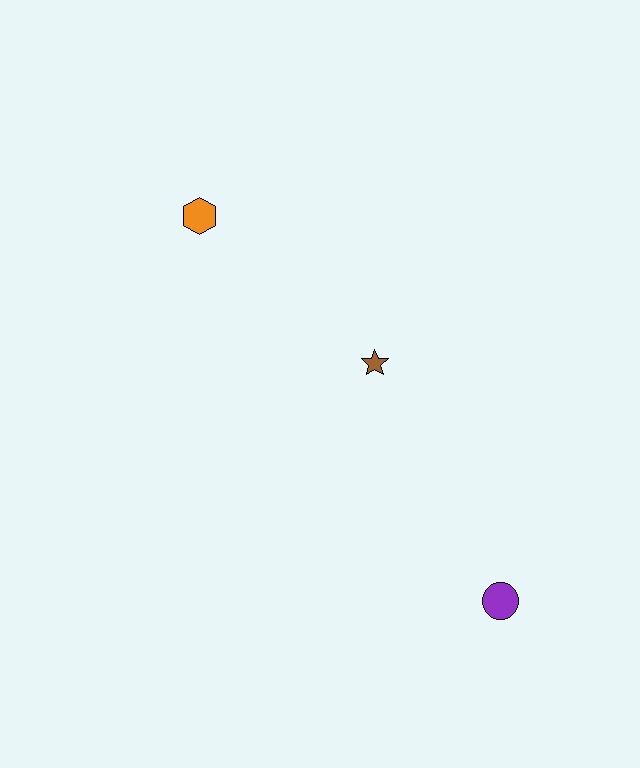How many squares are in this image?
There are no squares.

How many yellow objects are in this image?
There are no yellow objects.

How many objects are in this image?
There are 3 objects.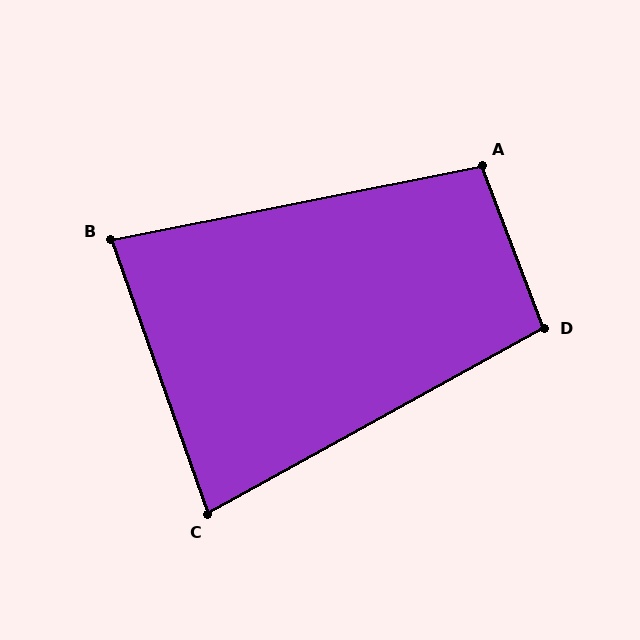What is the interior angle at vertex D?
Approximately 98 degrees (obtuse).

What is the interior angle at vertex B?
Approximately 82 degrees (acute).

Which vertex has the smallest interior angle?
C, at approximately 81 degrees.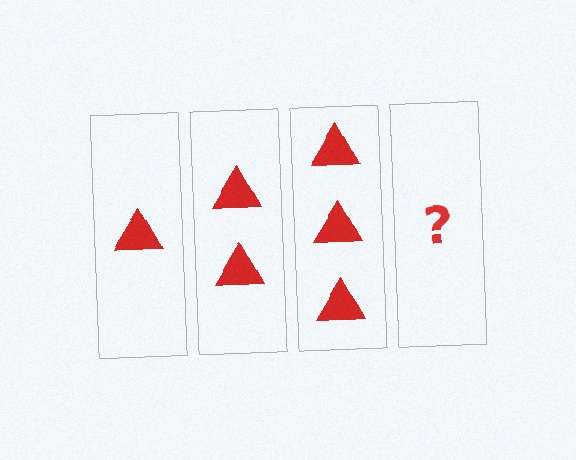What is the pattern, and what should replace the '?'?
The pattern is that each step adds one more triangle. The '?' should be 4 triangles.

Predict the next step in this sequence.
The next step is 4 triangles.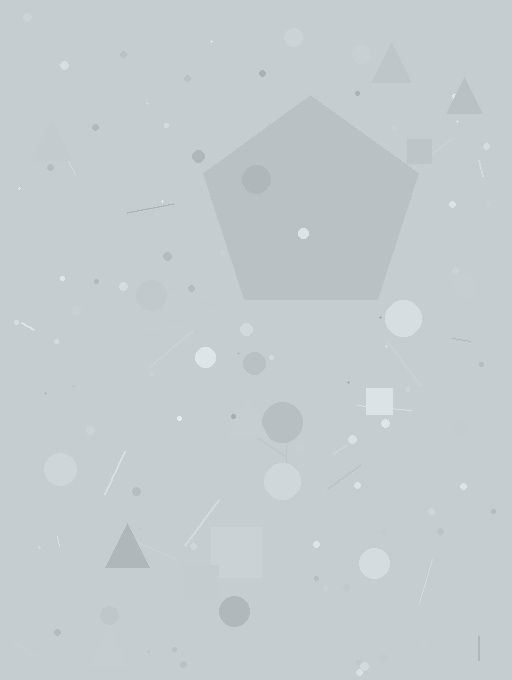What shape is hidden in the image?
A pentagon is hidden in the image.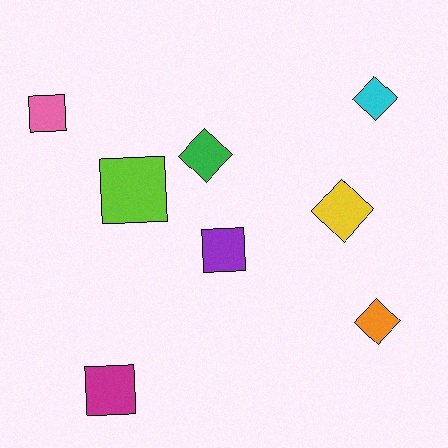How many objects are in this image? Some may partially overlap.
There are 8 objects.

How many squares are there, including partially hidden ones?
There are 4 squares.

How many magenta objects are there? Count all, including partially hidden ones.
There is 1 magenta object.